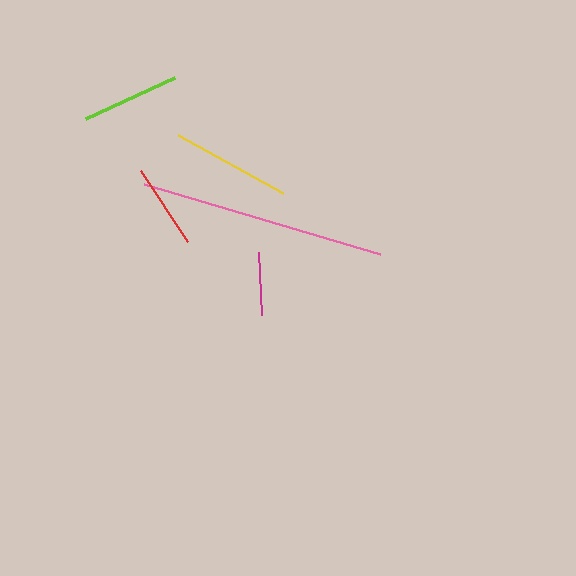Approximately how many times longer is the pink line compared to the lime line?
The pink line is approximately 2.5 times the length of the lime line.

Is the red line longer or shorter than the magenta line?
The red line is longer than the magenta line.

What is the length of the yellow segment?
The yellow segment is approximately 120 pixels long.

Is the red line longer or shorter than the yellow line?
The yellow line is longer than the red line.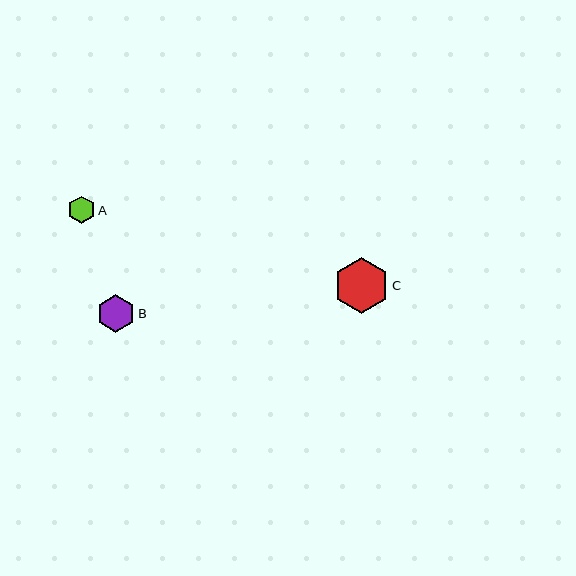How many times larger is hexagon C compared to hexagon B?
Hexagon C is approximately 1.5 times the size of hexagon B.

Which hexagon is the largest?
Hexagon C is the largest with a size of approximately 55 pixels.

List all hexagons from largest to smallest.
From largest to smallest: C, B, A.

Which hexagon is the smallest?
Hexagon A is the smallest with a size of approximately 27 pixels.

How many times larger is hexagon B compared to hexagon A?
Hexagon B is approximately 1.4 times the size of hexagon A.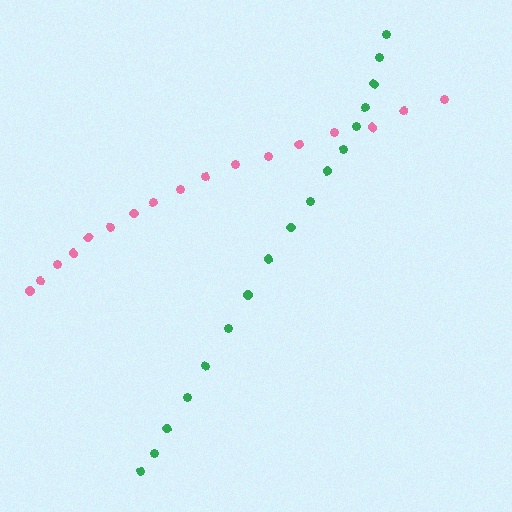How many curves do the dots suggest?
There are 2 distinct paths.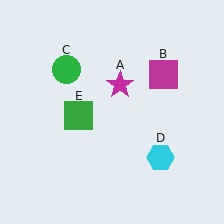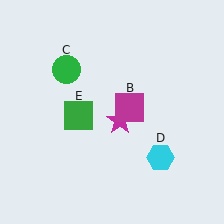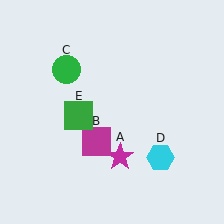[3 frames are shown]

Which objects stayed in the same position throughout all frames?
Green circle (object C) and cyan hexagon (object D) and green square (object E) remained stationary.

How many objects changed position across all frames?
2 objects changed position: magenta star (object A), magenta square (object B).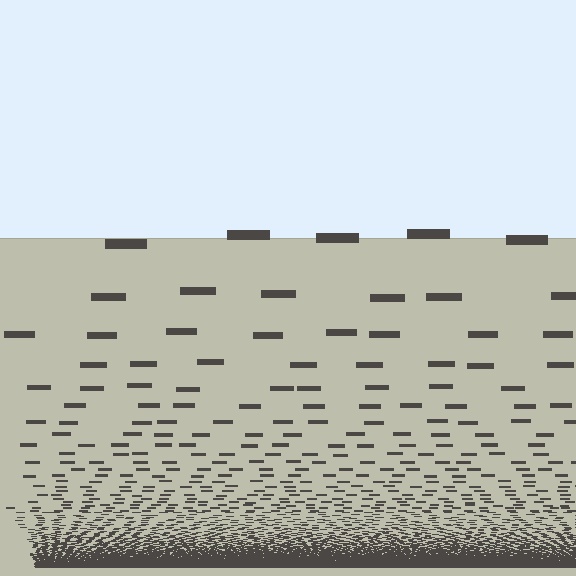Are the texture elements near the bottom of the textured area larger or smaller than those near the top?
Smaller. The gradient is inverted — elements near the bottom are smaller and denser.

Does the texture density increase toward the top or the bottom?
Density increases toward the bottom.